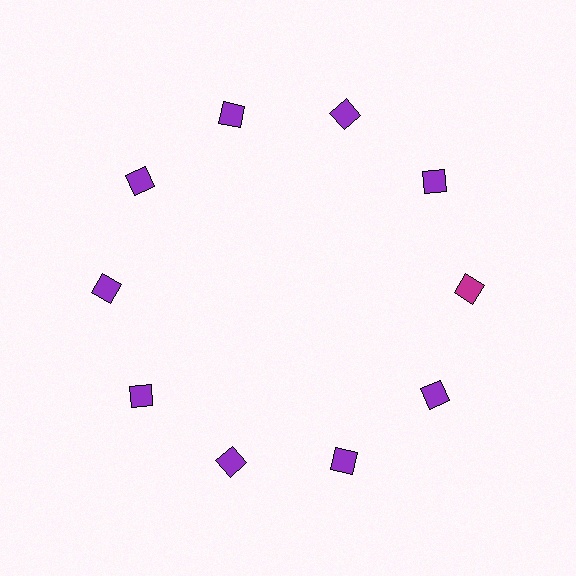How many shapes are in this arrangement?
There are 10 shapes arranged in a ring pattern.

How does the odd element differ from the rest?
It has a different color: magenta instead of purple.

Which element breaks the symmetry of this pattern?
The magenta square at roughly the 3 o'clock position breaks the symmetry. All other shapes are purple squares.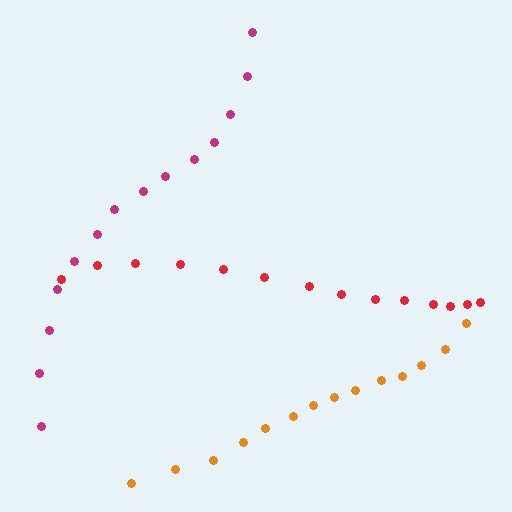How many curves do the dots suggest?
There are 3 distinct paths.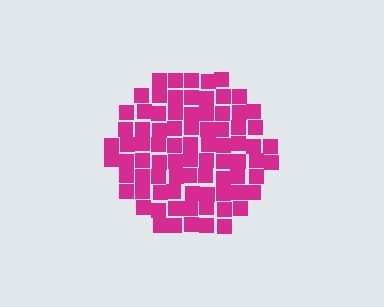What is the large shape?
The large shape is a hexagon.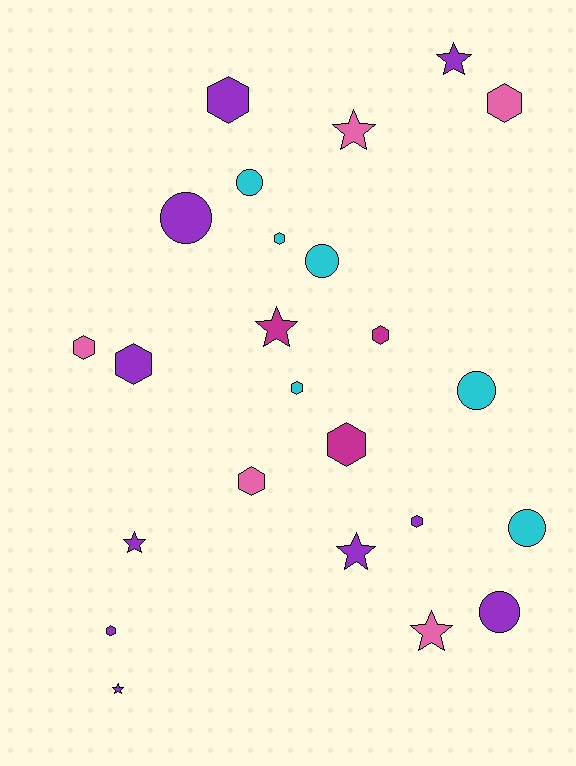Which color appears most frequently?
Purple, with 10 objects.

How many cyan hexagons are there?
There are 2 cyan hexagons.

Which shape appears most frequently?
Hexagon, with 11 objects.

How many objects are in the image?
There are 24 objects.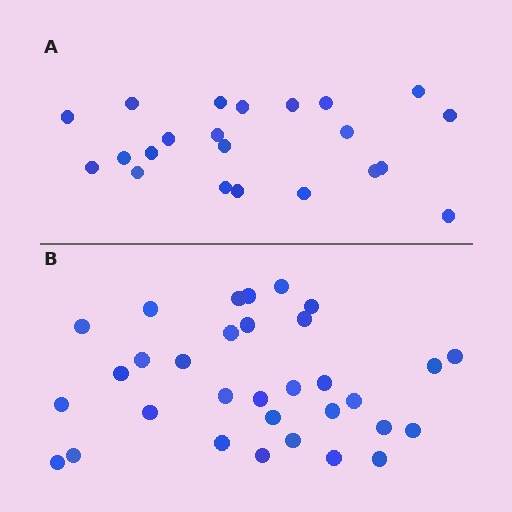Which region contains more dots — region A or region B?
Region B (the bottom region) has more dots.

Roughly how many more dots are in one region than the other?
Region B has roughly 10 or so more dots than region A.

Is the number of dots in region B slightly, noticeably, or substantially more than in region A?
Region B has substantially more. The ratio is roughly 1.5 to 1.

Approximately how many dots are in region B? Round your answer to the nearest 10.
About 30 dots. (The exact count is 32, which rounds to 30.)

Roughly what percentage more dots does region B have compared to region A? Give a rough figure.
About 45% more.